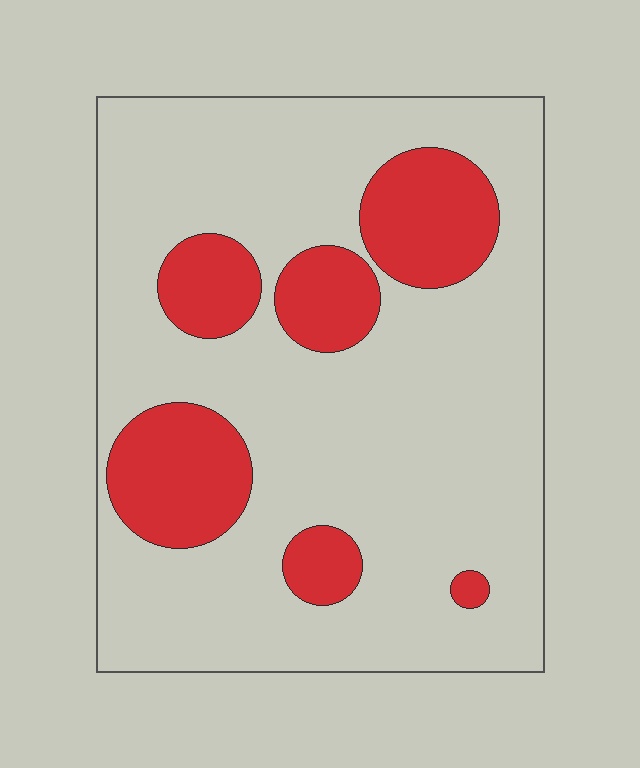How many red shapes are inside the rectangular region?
6.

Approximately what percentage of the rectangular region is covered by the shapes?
Approximately 20%.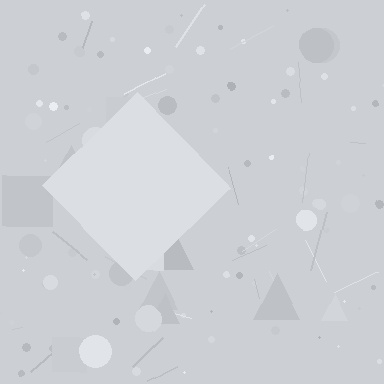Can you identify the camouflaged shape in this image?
The camouflaged shape is a diamond.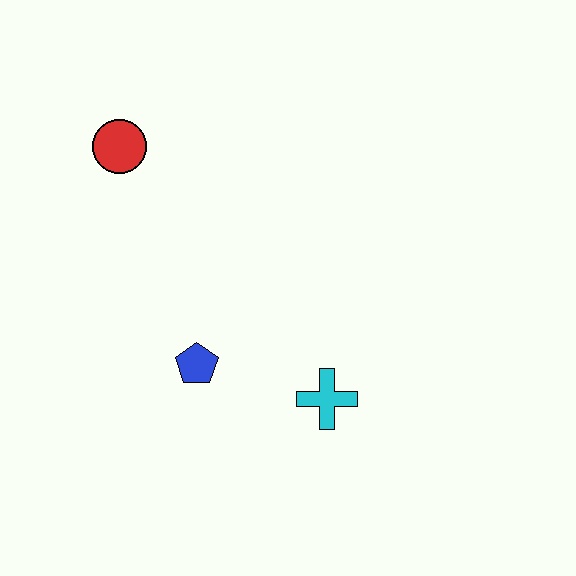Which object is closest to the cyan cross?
The blue pentagon is closest to the cyan cross.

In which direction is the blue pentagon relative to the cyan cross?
The blue pentagon is to the left of the cyan cross.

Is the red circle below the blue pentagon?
No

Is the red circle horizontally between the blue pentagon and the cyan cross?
No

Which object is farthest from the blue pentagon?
The red circle is farthest from the blue pentagon.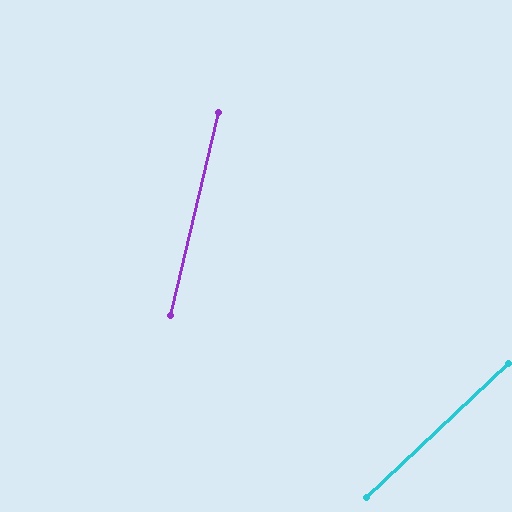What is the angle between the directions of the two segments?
Approximately 33 degrees.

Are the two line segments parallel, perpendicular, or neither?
Neither parallel nor perpendicular — they differ by about 33°.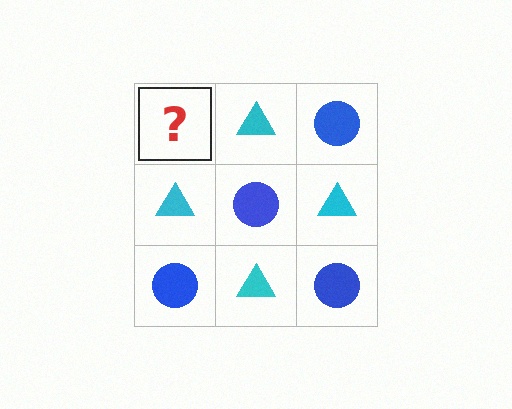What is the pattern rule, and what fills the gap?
The rule is that it alternates blue circle and cyan triangle in a checkerboard pattern. The gap should be filled with a blue circle.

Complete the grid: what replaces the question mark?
The question mark should be replaced with a blue circle.